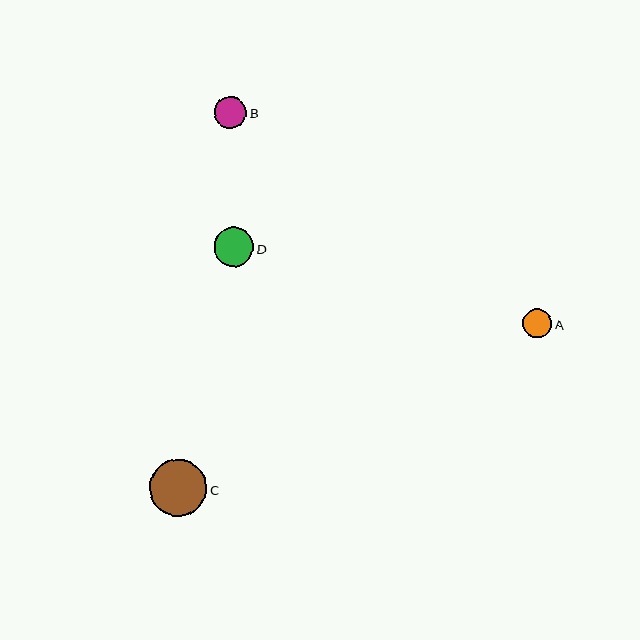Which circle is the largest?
Circle C is the largest with a size of approximately 57 pixels.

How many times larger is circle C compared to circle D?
Circle C is approximately 1.4 times the size of circle D.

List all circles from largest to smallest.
From largest to smallest: C, D, B, A.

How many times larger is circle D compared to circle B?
Circle D is approximately 1.2 times the size of circle B.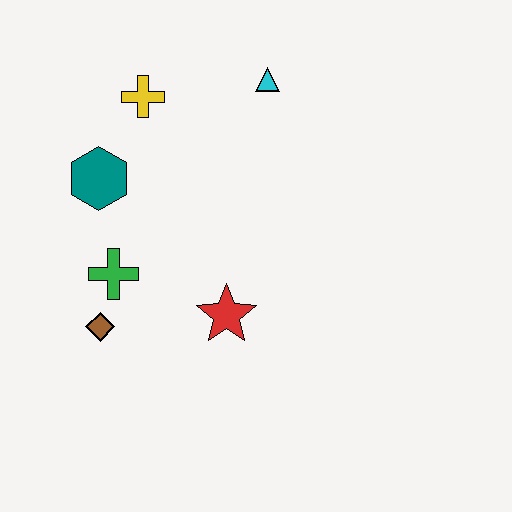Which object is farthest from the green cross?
The cyan triangle is farthest from the green cross.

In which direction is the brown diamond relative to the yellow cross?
The brown diamond is below the yellow cross.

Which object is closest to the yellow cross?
The teal hexagon is closest to the yellow cross.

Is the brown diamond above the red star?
No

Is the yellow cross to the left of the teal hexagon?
No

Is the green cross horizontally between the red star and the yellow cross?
No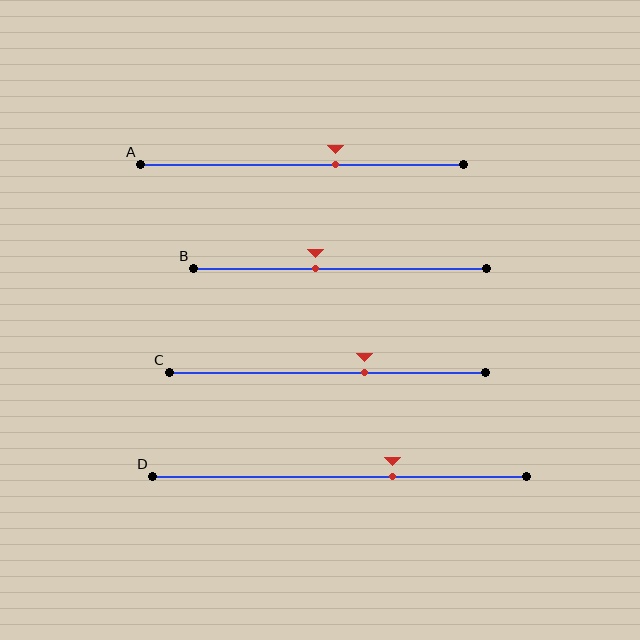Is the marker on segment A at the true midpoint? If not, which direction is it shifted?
No, the marker on segment A is shifted to the right by about 10% of the segment length.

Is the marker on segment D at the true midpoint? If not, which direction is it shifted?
No, the marker on segment D is shifted to the right by about 14% of the segment length.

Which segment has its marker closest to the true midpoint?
Segment B has its marker closest to the true midpoint.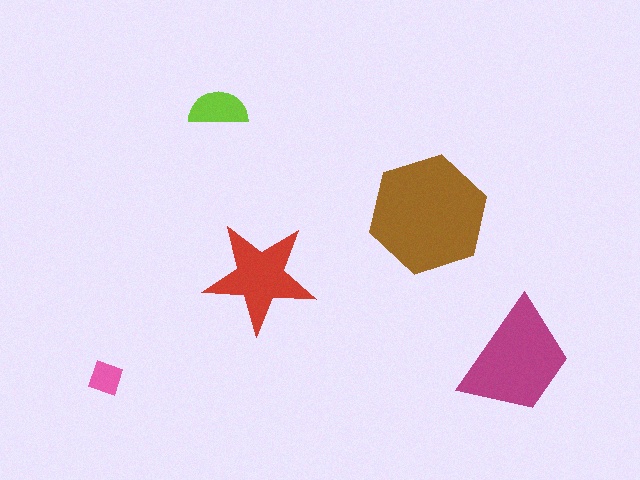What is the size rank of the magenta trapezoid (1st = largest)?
2nd.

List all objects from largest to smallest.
The brown hexagon, the magenta trapezoid, the red star, the lime semicircle, the pink square.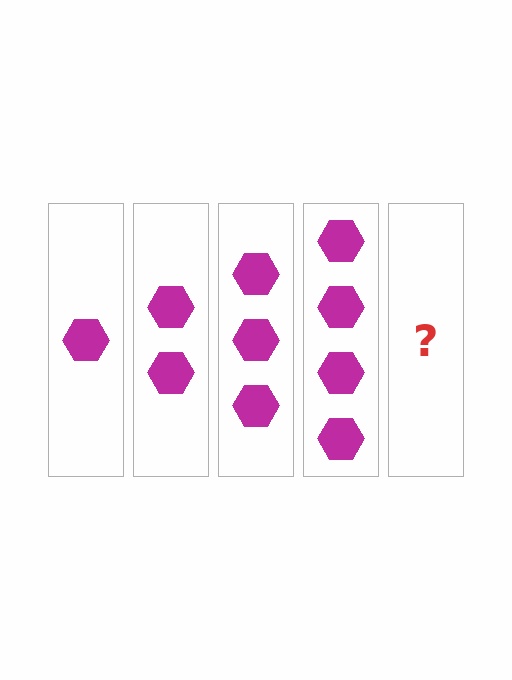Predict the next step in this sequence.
The next step is 5 hexagons.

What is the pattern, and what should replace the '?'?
The pattern is that each step adds one more hexagon. The '?' should be 5 hexagons.